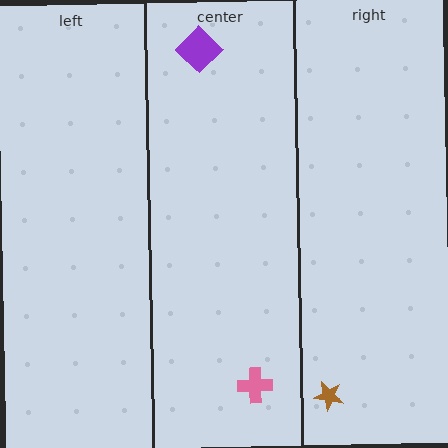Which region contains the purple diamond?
The center region.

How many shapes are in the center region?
2.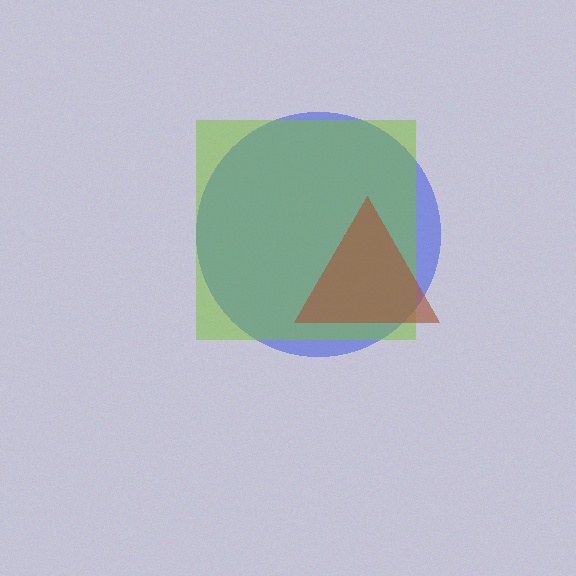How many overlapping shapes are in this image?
There are 3 overlapping shapes in the image.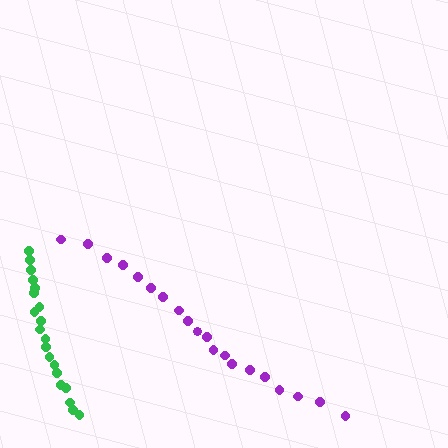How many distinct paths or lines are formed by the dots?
There are 2 distinct paths.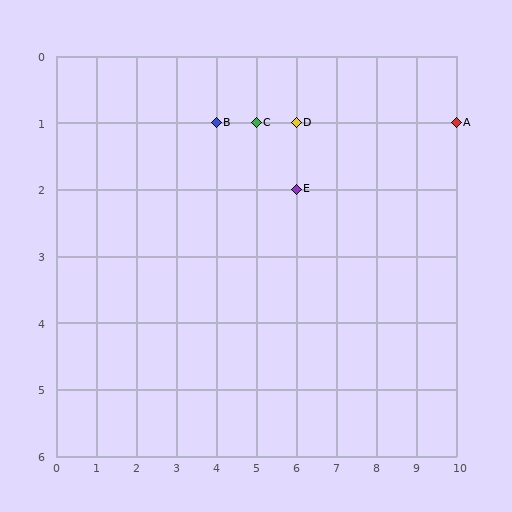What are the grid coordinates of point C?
Point C is at grid coordinates (5, 1).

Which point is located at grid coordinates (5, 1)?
Point C is at (5, 1).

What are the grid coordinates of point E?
Point E is at grid coordinates (6, 2).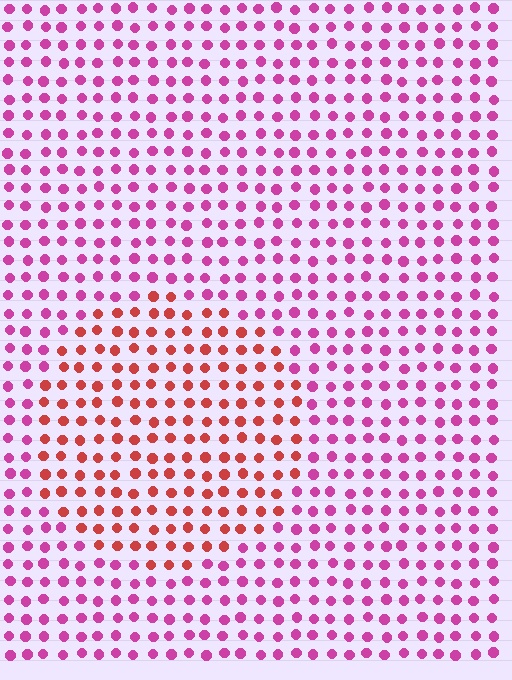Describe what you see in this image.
The image is filled with small magenta elements in a uniform arrangement. A circle-shaped region is visible where the elements are tinted to a slightly different hue, forming a subtle color boundary.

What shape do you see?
I see a circle.